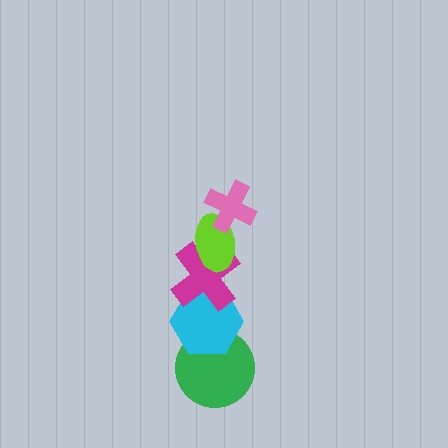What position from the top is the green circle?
The green circle is 5th from the top.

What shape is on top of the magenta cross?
The lime ellipse is on top of the magenta cross.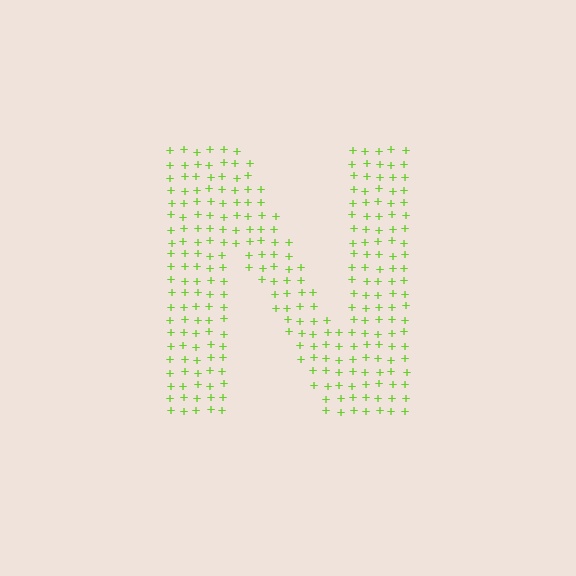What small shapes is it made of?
It is made of small plus signs.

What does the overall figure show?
The overall figure shows the letter N.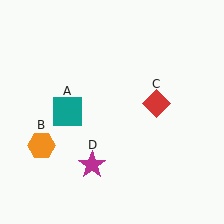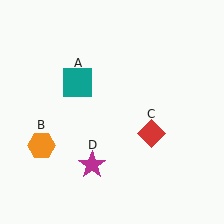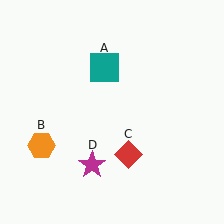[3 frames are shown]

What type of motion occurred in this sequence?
The teal square (object A), red diamond (object C) rotated clockwise around the center of the scene.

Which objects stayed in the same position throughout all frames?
Orange hexagon (object B) and magenta star (object D) remained stationary.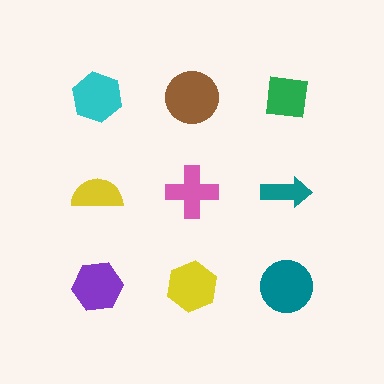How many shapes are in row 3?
3 shapes.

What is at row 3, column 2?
A yellow hexagon.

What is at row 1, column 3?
A green square.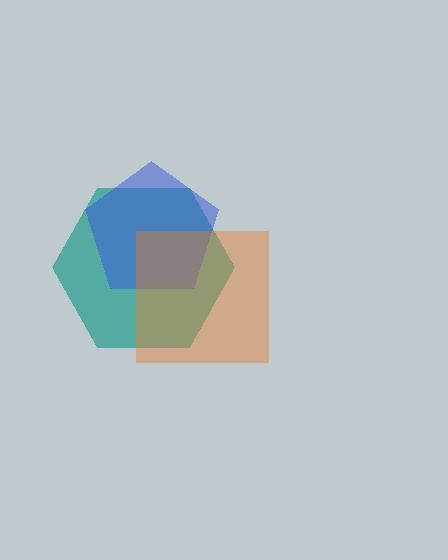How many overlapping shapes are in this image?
There are 3 overlapping shapes in the image.